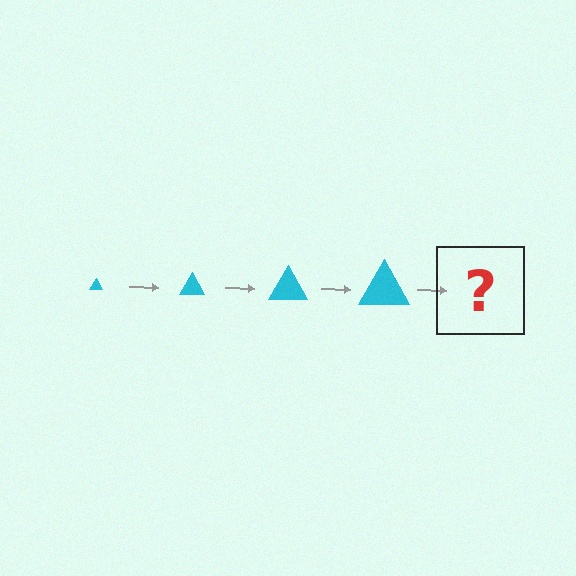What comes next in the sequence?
The next element should be a cyan triangle, larger than the previous one.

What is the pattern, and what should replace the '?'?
The pattern is that the triangle gets progressively larger each step. The '?' should be a cyan triangle, larger than the previous one.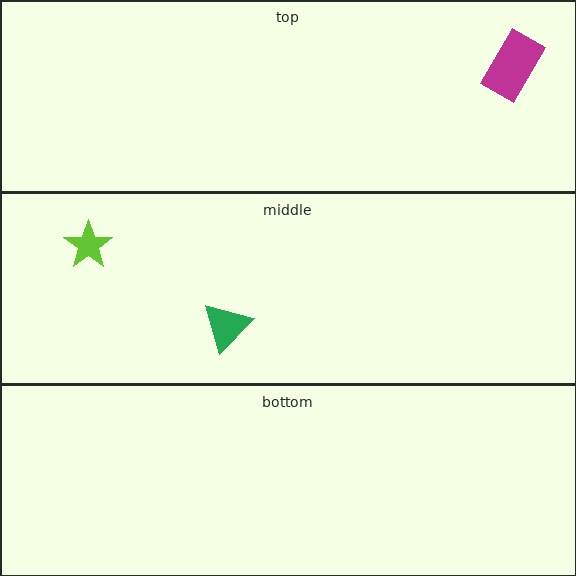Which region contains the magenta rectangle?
The top region.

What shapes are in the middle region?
The green triangle, the lime star.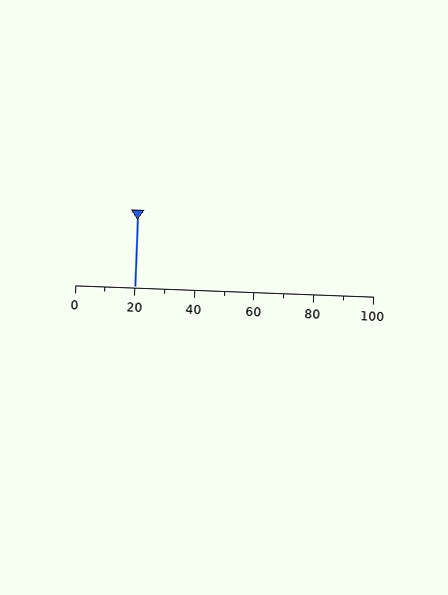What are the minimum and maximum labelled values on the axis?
The axis runs from 0 to 100.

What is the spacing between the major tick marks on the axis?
The major ticks are spaced 20 apart.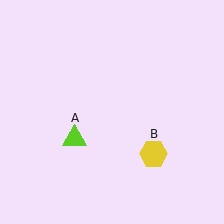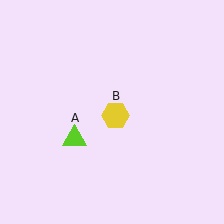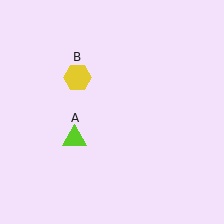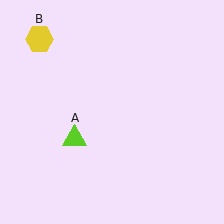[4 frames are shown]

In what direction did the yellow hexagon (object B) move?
The yellow hexagon (object B) moved up and to the left.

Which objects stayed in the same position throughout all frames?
Lime triangle (object A) remained stationary.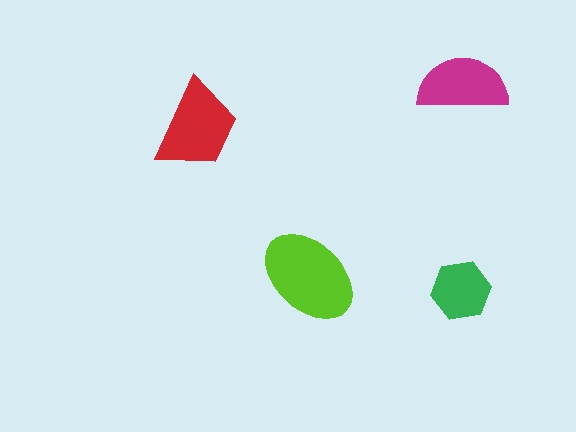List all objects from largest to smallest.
The lime ellipse, the red trapezoid, the magenta semicircle, the green hexagon.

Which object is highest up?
The magenta semicircle is topmost.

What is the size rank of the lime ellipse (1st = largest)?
1st.